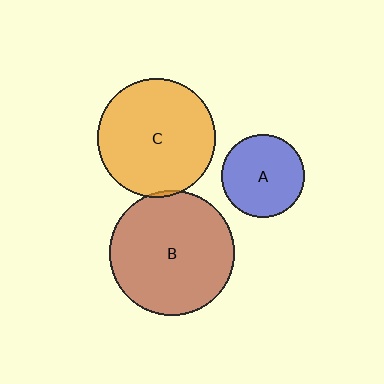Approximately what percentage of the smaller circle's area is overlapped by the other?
Approximately 5%.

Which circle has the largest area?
Circle B (brown).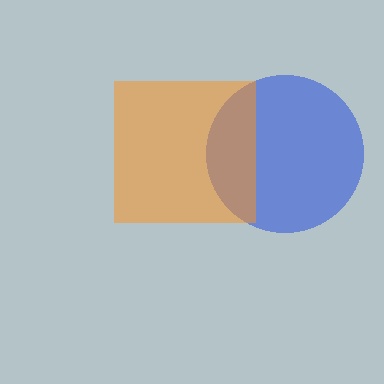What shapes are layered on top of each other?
The layered shapes are: a blue circle, an orange square.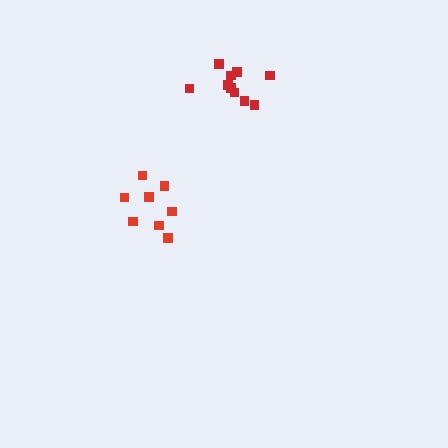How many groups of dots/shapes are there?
There are 2 groups.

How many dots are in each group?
Group 1: 10 dots, Group 2: 8 dots (18 total).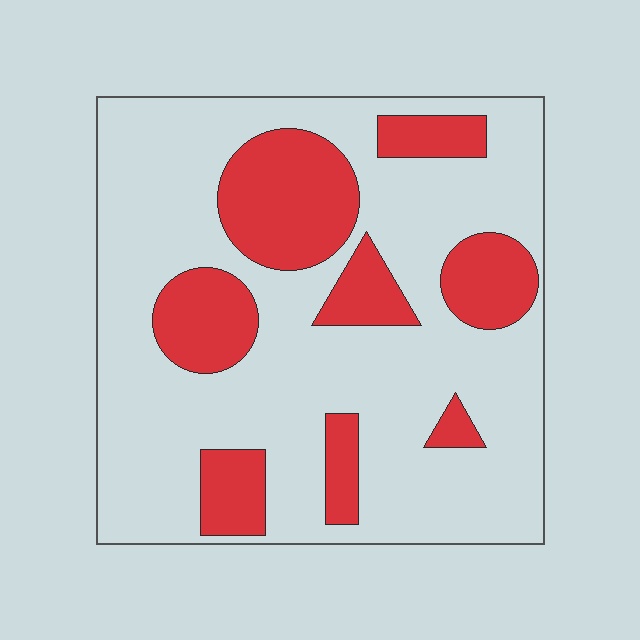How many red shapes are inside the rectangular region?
8.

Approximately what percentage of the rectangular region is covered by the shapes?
Approximately 25%.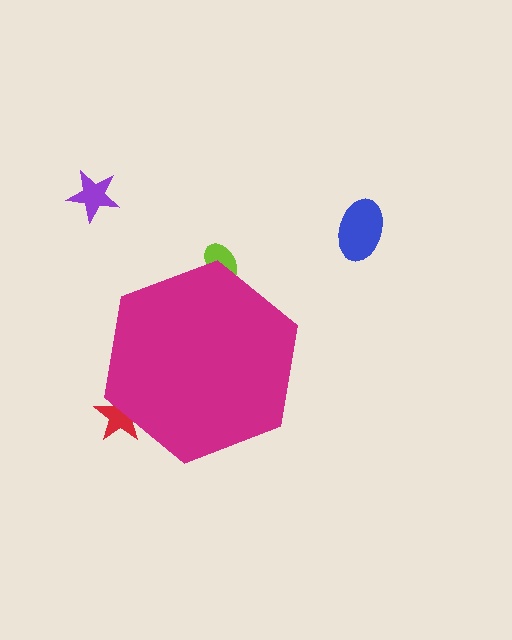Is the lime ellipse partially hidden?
Yes, the lime ellipse is partially hidden behind the magenta hexagon.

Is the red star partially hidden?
Yes, the red star is partially hidden behind the magenta hexagon.